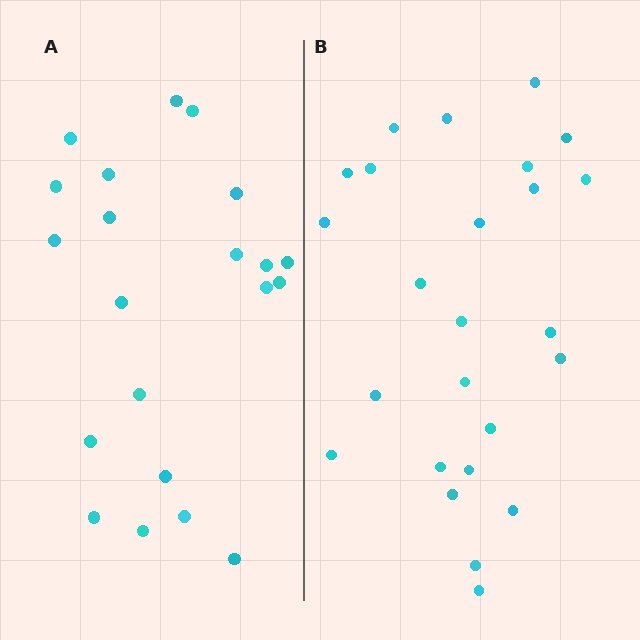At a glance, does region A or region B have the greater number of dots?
Region B (the right region) has more dots.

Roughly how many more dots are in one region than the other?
Region B has about 4 more dots than region A.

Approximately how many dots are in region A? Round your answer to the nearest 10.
About 20 dots. (The exact count is 21, which rounds to 20.)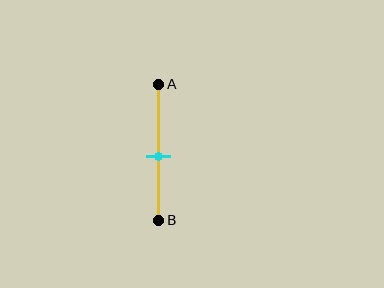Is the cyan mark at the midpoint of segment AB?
No, the mark is at about 55% from A, not at the 50% midpoint.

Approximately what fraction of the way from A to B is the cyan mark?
The cyan mark is approximately 55% of the way from A to B.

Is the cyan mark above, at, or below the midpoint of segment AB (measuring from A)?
The cyan mark is below the midpoint of segment AB.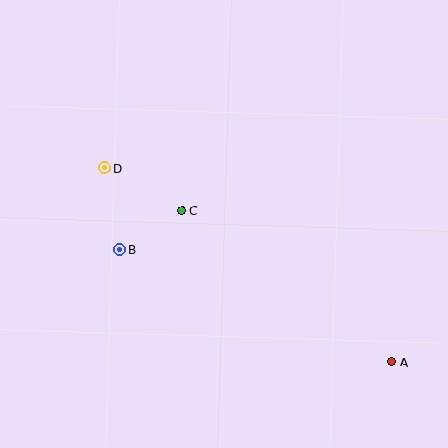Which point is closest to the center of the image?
Point C at (182, 211) is closest to the center.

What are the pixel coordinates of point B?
Point B is at (120, 250).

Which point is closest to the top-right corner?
Point C is closest to the top-right corner.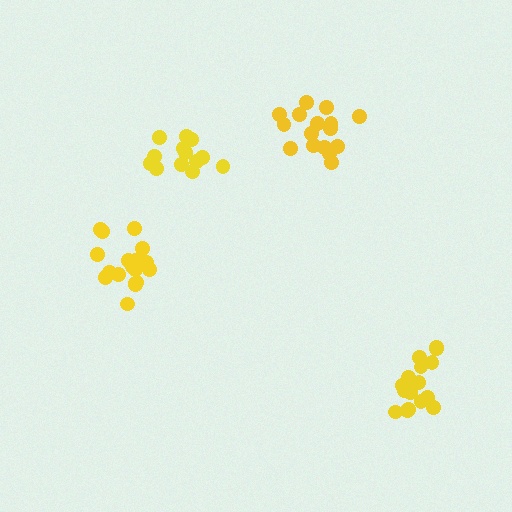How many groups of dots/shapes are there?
There are 4 groups.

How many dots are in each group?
Group 1: 13 dots, Group 2: 18 dots, Group 3: 16 dots, Group 4: 17 dots (64 total).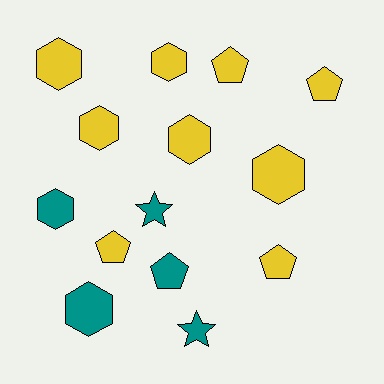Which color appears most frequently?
Yellow, with 9 objects.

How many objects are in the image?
There are 14 objects.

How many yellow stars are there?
There are no yellow stars.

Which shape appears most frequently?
Hexagon, with 7 objects.